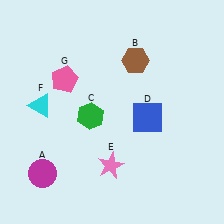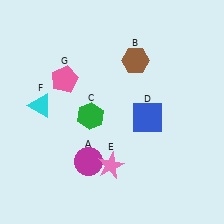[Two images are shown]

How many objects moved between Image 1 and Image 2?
1 object moved between the two images.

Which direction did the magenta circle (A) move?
The magenta circle (A) moved right.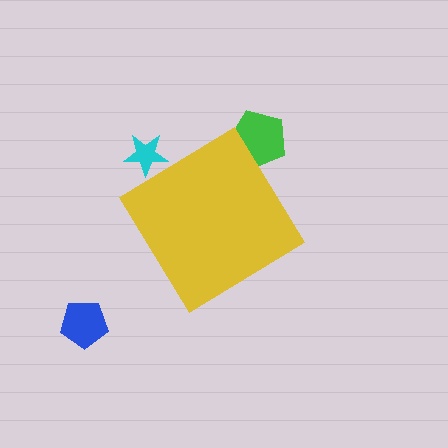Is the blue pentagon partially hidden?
No, the blue pentagon is fully visible.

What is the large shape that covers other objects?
A yellow diamond.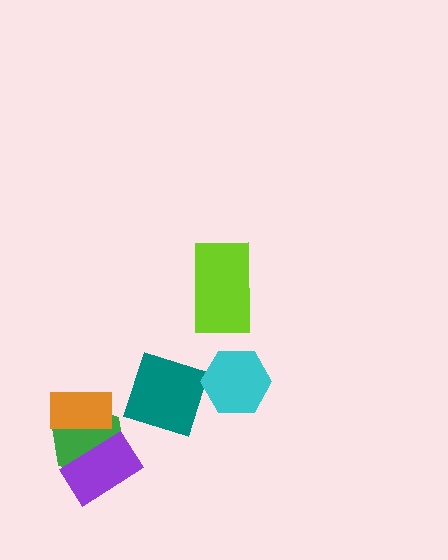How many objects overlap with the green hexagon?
2 objects overlap with the green hexagon.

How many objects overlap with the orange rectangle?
1 object overlaps with the orange rectangle.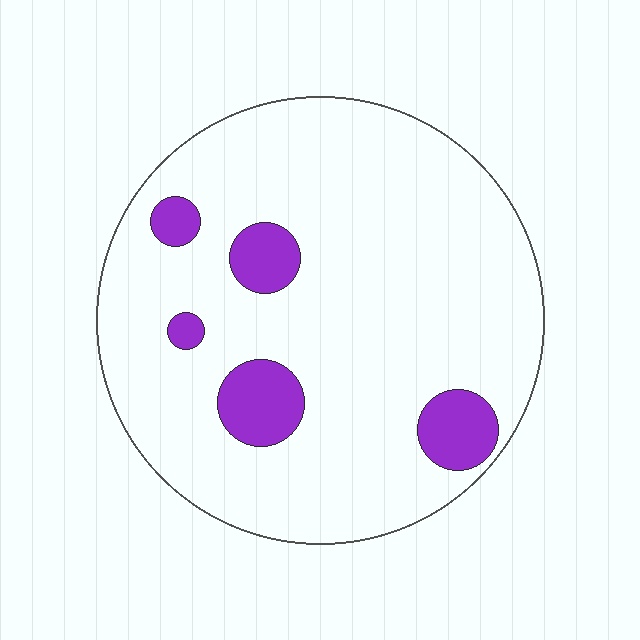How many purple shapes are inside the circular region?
5.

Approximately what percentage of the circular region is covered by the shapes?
Approximately 10%.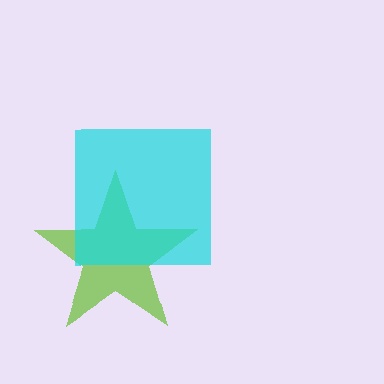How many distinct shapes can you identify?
There are 2 distinct shapes: a lime star, a cyan square.